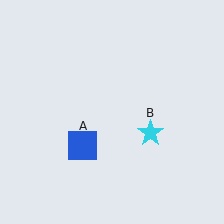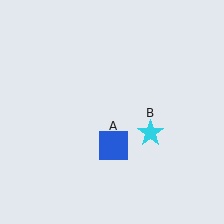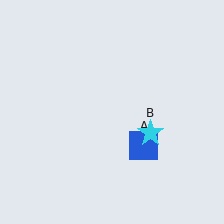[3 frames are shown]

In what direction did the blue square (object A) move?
The blue square (object A) moved right.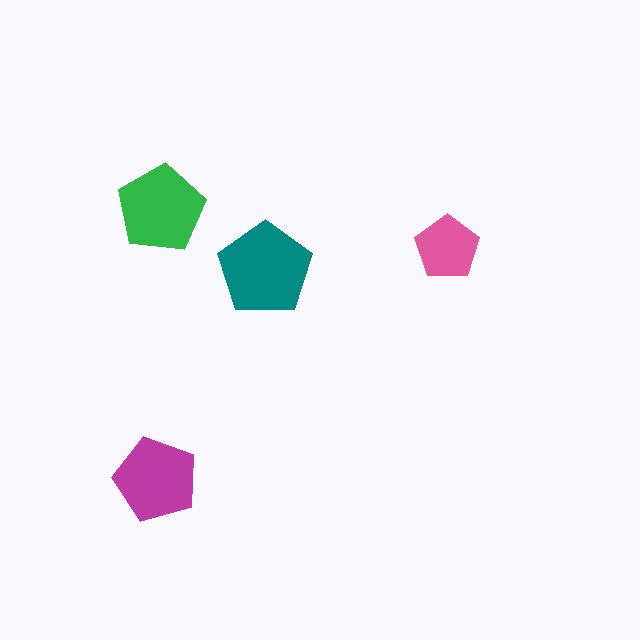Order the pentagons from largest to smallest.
the teal one, the green one, the magenta one, the pink one.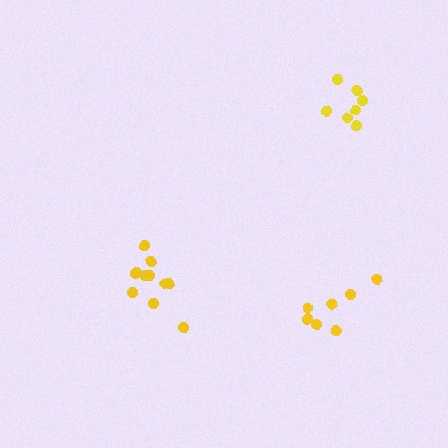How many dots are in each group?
Group 1: 7 dots, Group 2: 11 dots, Group 3: 7 dots (25 total).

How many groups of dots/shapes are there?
There are 3 groups.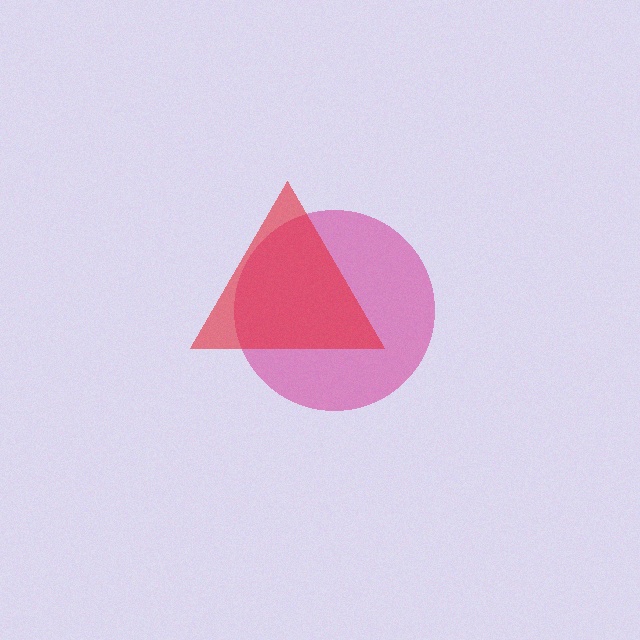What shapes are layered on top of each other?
The layered shapes are: a magenta circle, a red triangle.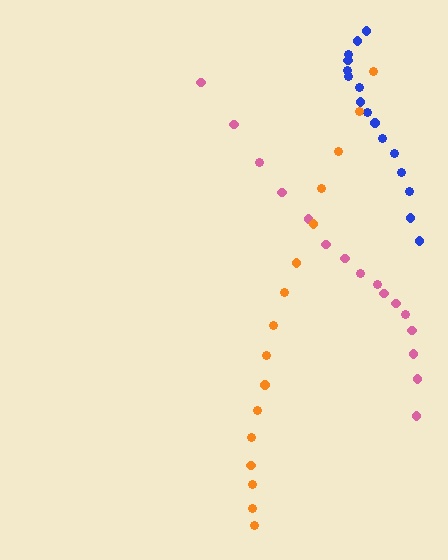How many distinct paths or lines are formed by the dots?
There are 3 distinct paths.